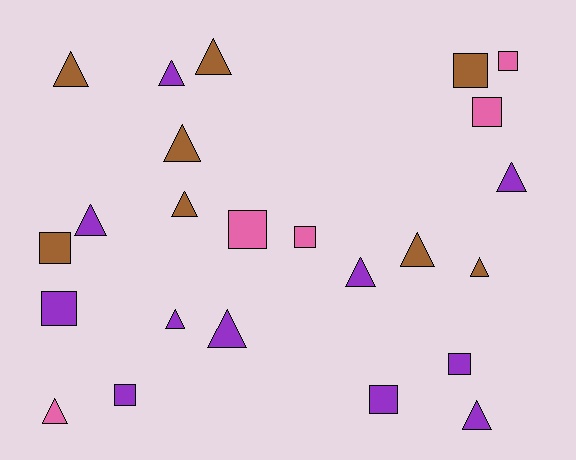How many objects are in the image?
There are 24 objects.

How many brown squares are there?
There are 2 brown squares.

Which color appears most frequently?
Purple, with 11 objects.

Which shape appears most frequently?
Triangle, with 14 objects.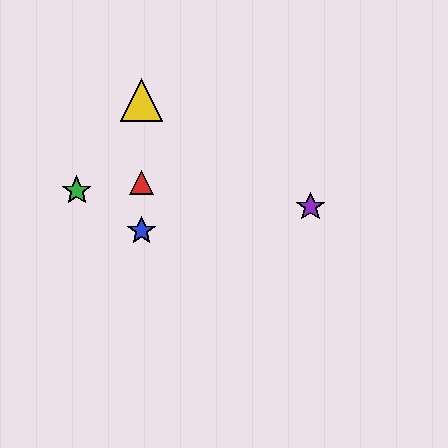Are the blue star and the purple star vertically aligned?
No, the blue star is at x≈141 and the purple star is at x≈311.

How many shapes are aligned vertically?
3 shapes (the red triangle, the blue star, the yellow triangle) are aligned vertically.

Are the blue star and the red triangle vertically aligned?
Yes, both are at x≈141.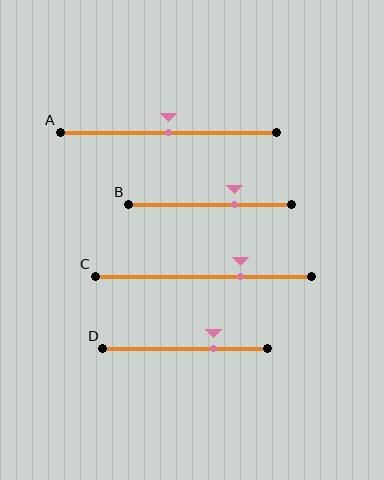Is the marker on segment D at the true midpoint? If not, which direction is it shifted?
No, the marker on segment D is shifted to the right by about 17% of the segment length.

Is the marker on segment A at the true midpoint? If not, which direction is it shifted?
Yes, the marker on segment A is at the true midpoint.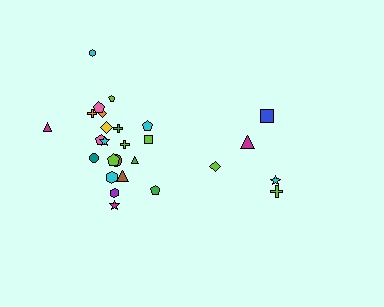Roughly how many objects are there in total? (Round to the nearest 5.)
Roughly 25 objects in total.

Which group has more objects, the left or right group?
The left group.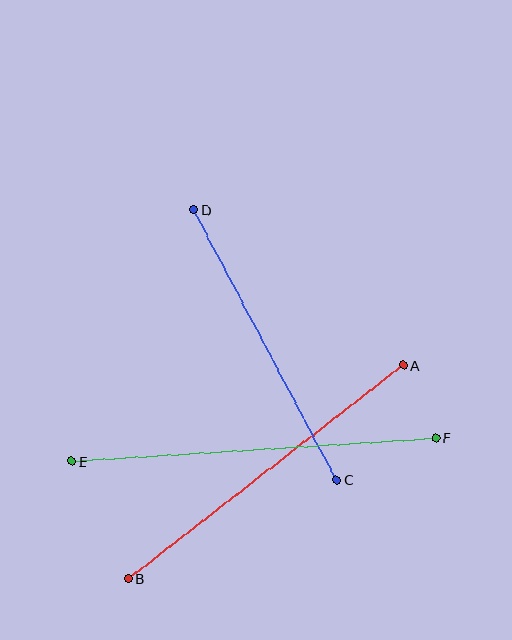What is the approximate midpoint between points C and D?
The midpoint is at approximately (266, 345) pixels.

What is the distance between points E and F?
The distance is approximately 365 pixels.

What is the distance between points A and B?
The distance is approximately 348 pixels.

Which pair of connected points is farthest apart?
Points E and F are farthest apart.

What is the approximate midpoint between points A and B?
The midpoint is at approximately (266, 472) pixels.